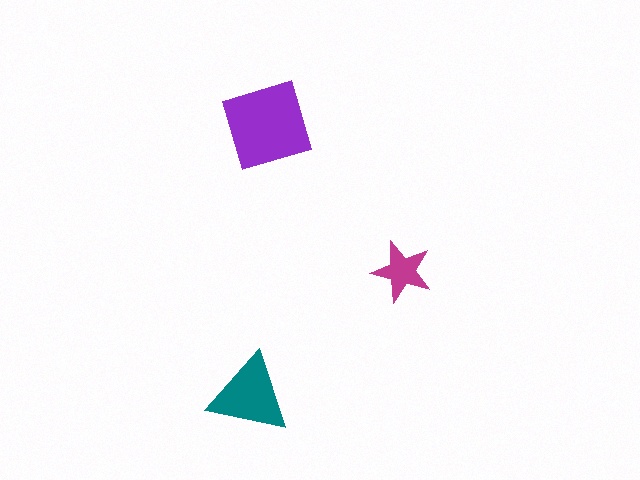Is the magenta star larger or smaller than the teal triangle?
Smaller.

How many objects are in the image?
There are 3 objects in the image.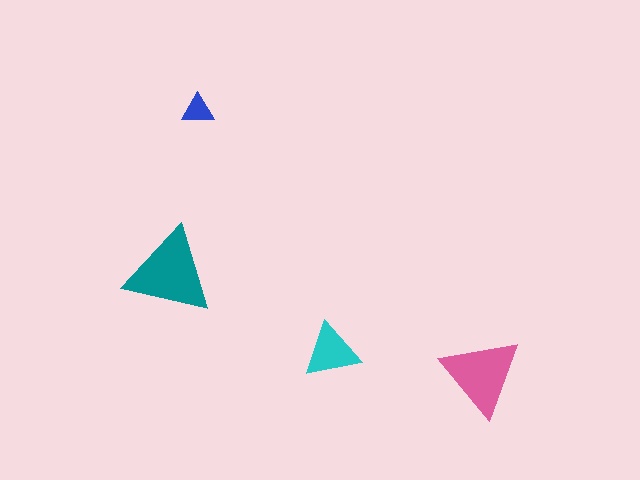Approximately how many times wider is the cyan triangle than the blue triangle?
About 2 times wider.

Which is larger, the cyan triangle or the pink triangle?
The pink one.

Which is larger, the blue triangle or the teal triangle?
The teal one.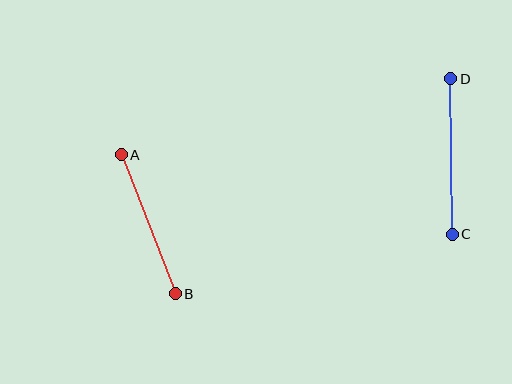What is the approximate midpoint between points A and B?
The midpoint is at approximately (148, 224) pixels.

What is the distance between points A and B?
The distance is approximately 149 pixels.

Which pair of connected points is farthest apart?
Points C and D are farthest apart.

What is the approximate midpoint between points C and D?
The midpoint is at approximately (451, 156) pixels.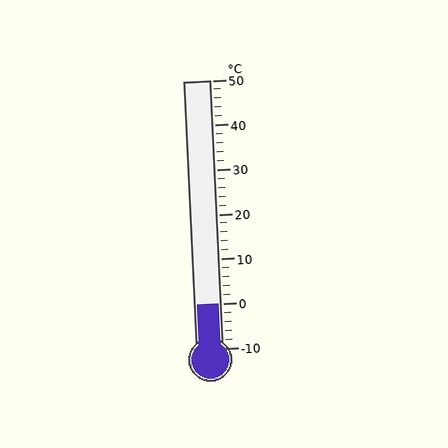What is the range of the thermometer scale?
The thermometer scale ranges from -10°C to 50°C.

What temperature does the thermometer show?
The thermometer shows approximately 0°C.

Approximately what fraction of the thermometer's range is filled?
The thermometer is filled to approximately 15% of its range.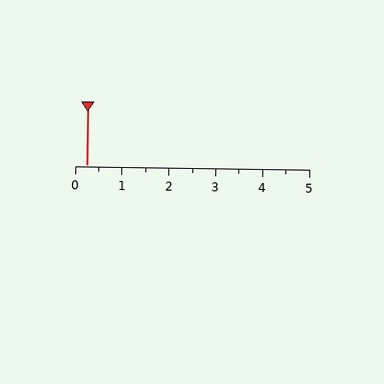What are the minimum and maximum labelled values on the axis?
The axis runs from 0 to 5.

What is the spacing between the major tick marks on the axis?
The major ticks are spaced 1 apart.